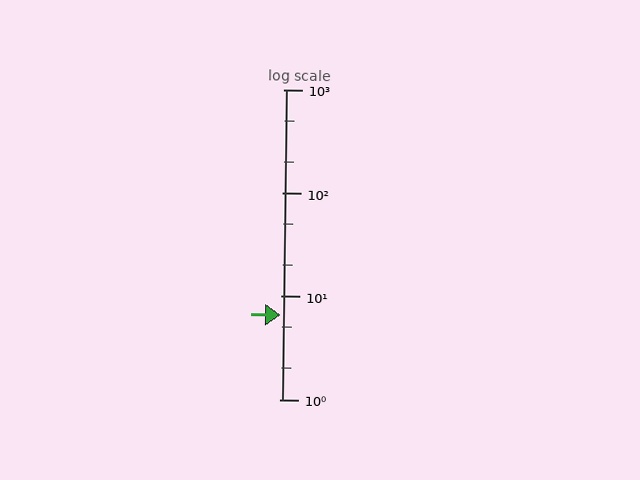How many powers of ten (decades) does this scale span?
The scale spans 3 decades, from 1 to 1000.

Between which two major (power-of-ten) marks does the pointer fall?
The pointer is between 1 and 10.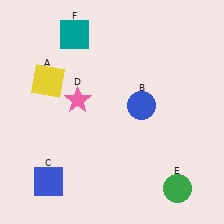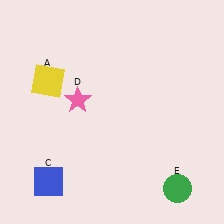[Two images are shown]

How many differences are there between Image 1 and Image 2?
There are 2 differences between the two images.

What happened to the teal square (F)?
The teal square (F) was removed in Image 2. It was in the top-left area of Image 1.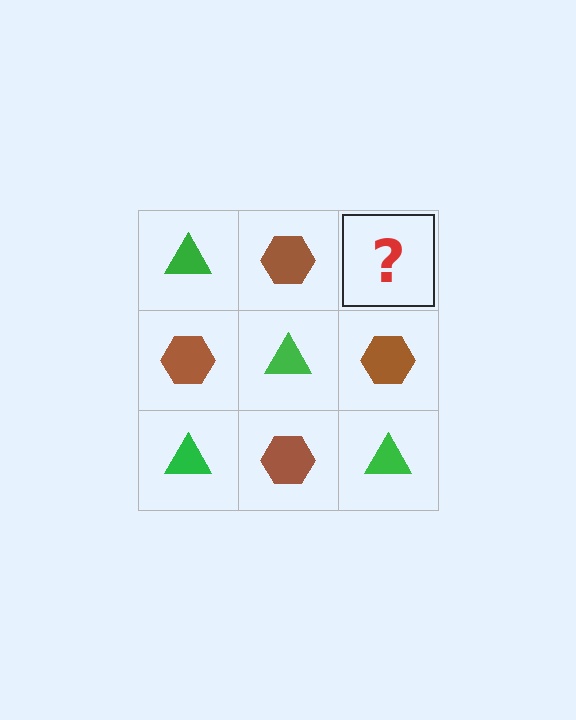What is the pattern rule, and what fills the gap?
The rule is that it alternates green triangle and brown hexagon in a checkerboard pattern. The gap should be filled with a green triangle.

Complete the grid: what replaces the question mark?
The question mark should be replaced with a green triangle.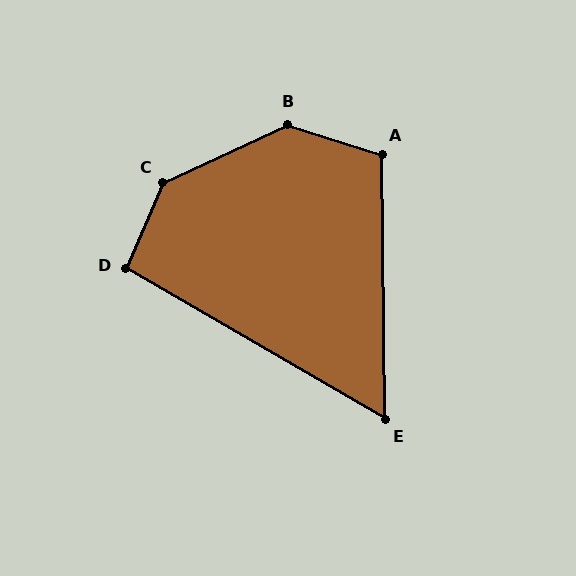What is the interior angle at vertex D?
Approximately 97 degrees (obtuse).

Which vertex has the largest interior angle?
C, at approximately 138 degrees.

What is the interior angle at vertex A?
Approximately 108 degrees (obtuse).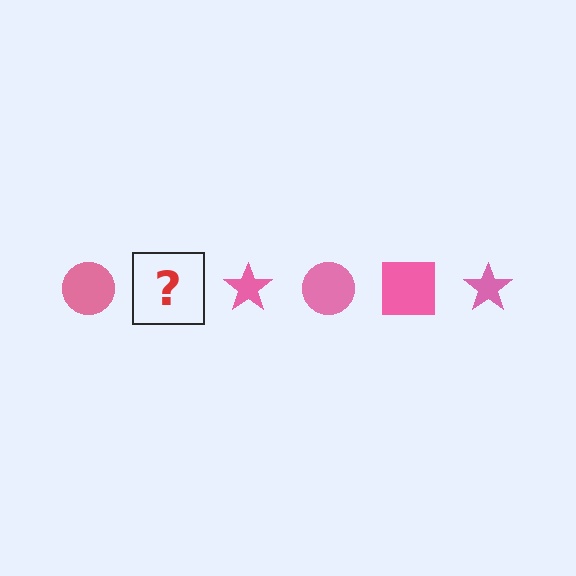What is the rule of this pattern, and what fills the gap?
The rule is that the pattern cycles through circle, square, star shapes in pink. The gap should be filled with a pink square.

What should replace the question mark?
The question mark should be replaced with a pink square.